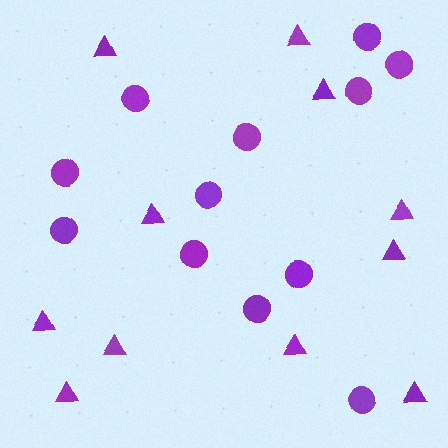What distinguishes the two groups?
There are 2 groups: one group of triangles (11) and one group of circles (12).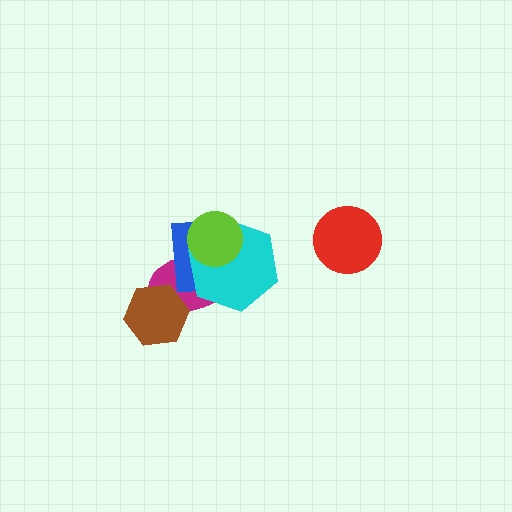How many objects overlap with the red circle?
0 objects overlap with the red circle.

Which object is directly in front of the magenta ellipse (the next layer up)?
The blue rectangle is directly in front of the magenta ellipse.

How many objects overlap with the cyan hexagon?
3 objects overlap with the cyan hexagon.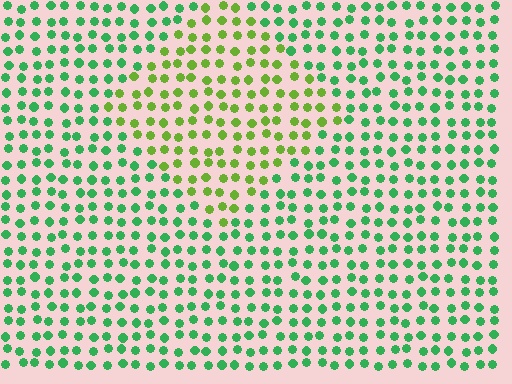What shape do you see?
I see a diamond.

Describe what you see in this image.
The image is filled with small green elements in a uniform arrangement. A diamond-shaped region is visible where the elements are tinted to a slightly different hue, forming a subtle color boundary.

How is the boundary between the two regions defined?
The boundary is defined purely by a slight shift in hue (about 43 degrees). Spacing, size, and orientation are identical on both sides.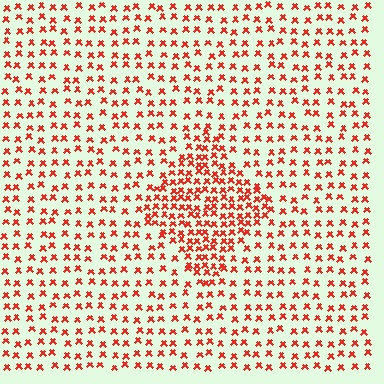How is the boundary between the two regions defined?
The boundary is defined by a change in element density (approximately 2.0x ratio). All elements are the same color, size, and shape.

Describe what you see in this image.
The image contains small red elements arranged at two different densities. A diamond-shaped region is visible where the elements are more densely packed than the surrounding area.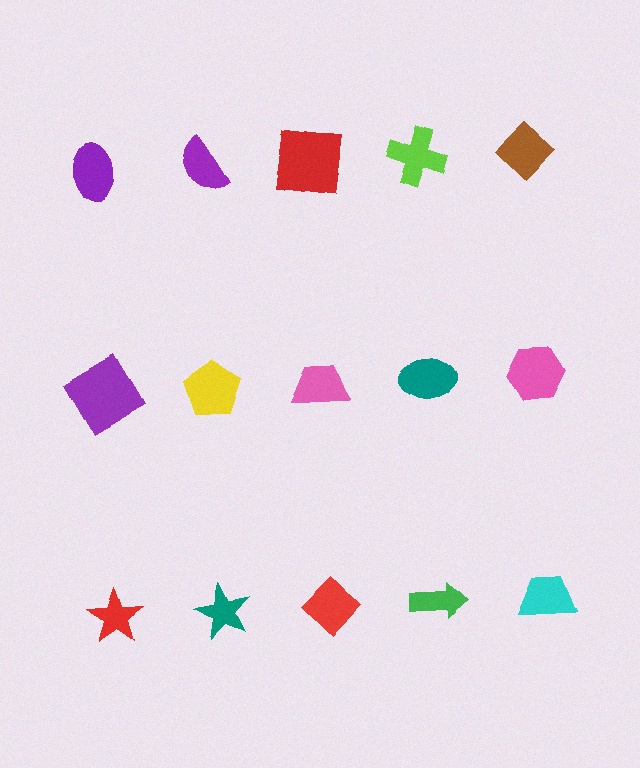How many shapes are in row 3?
5 shapes.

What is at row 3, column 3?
A red diamond.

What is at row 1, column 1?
A purple ellipse.